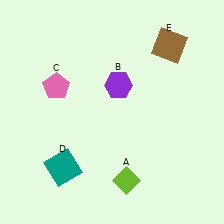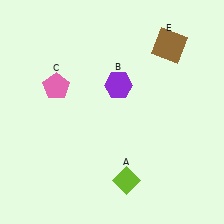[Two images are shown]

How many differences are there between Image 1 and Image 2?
There is 1 difference between the two images.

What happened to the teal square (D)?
The teal square (D) was removed in Image 2. It was in the bottom-left area of Image 1.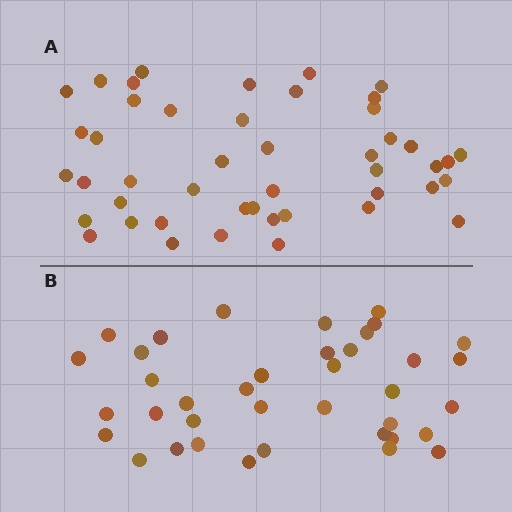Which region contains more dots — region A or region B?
Region A (the top region) has more dots.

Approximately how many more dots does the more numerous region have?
Region A has roughly 8 or so more dots than region B.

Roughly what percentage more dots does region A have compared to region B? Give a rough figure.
About 20% more.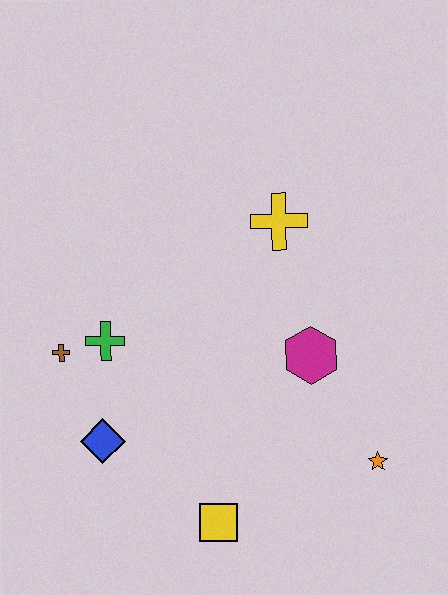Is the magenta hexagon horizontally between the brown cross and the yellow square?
No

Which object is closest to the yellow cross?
The magenta hexagon is closest to the yellow cross.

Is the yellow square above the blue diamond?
No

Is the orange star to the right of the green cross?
Yes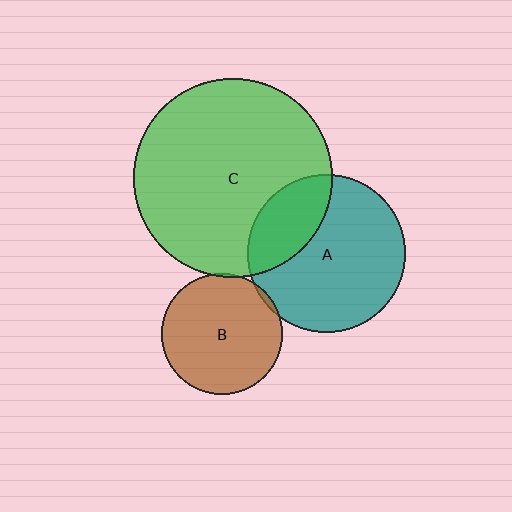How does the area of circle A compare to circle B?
Approximately 1.7 times.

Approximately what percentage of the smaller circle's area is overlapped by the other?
Approximately 5%.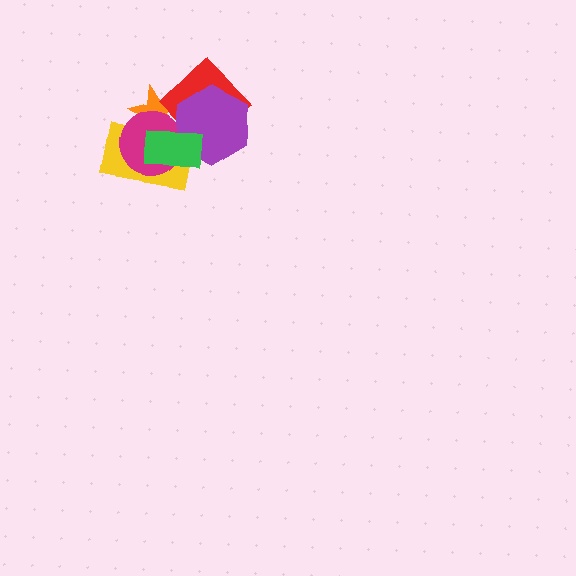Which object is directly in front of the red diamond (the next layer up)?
The purple hexagon is directly in front of the red diamond.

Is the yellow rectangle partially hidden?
Yes, it is partially covered by another shape.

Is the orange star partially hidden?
Yes, it is partially covered by another shape.